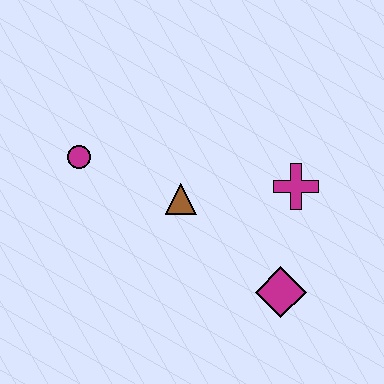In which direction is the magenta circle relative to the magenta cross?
The magenta circle is to the left of the magenta cross.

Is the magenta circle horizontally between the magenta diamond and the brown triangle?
No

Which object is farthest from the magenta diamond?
The magenta circle is farthest from the magenta diamond.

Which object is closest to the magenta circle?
The brown triangle is closest to the magenta circle.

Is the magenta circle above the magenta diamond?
Yes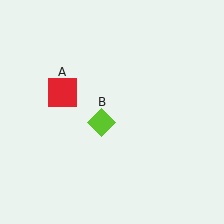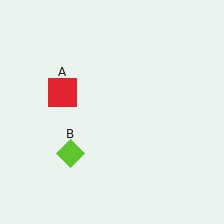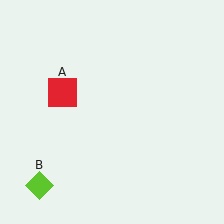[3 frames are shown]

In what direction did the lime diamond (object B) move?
The lime diamond (object B) moved down and to the left.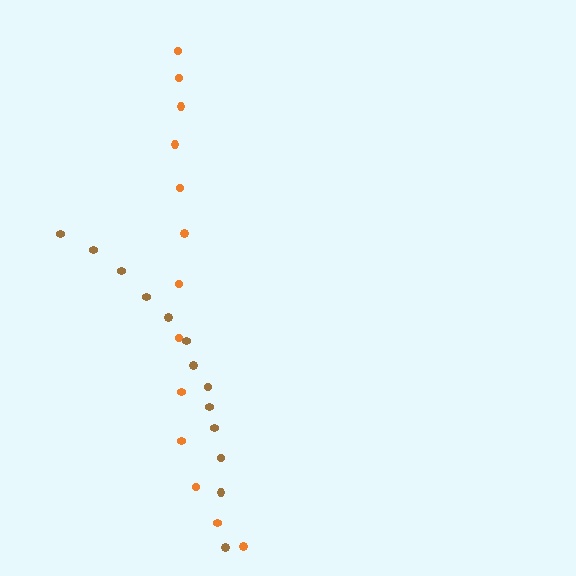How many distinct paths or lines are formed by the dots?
There are 2 distinct paths.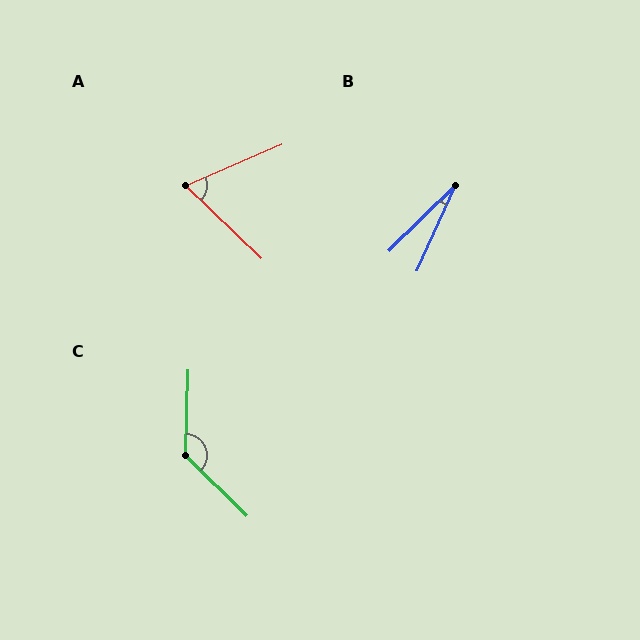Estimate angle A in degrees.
Approximately 67 degrees.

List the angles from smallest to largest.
B (21°), A (67°), C (133°).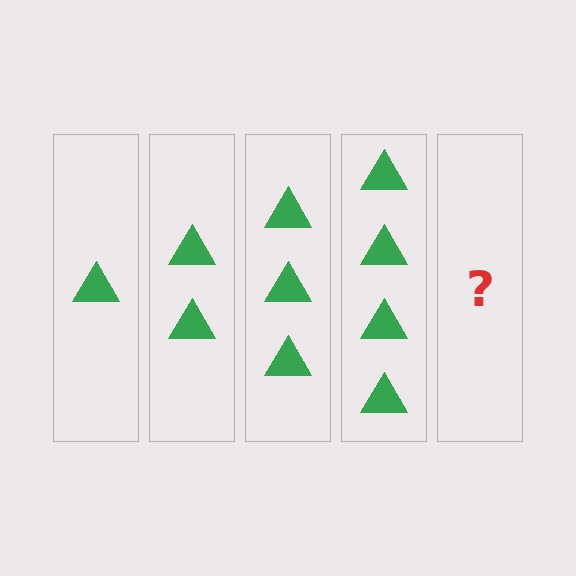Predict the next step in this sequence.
The next step is 5 triangles.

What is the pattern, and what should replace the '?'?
The pattern is that each step adds one more triangle. The '?' should be 5 triangles.